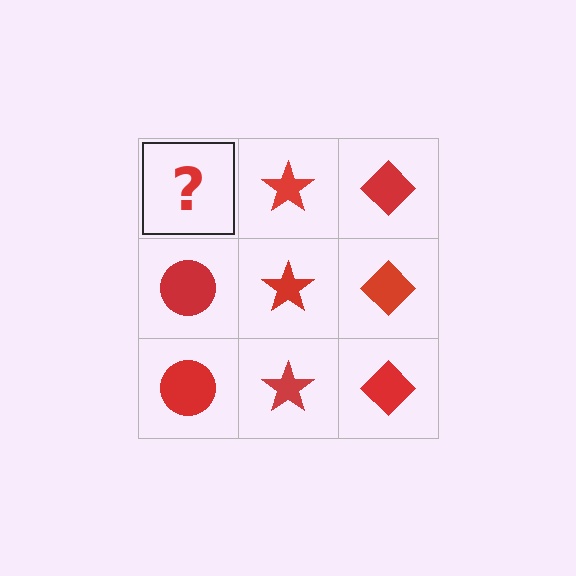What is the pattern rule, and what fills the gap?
The rule is that each column has a consistent shape. The gap should be filled with a red circle.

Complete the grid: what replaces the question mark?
The question mark should be replaced with a red circle.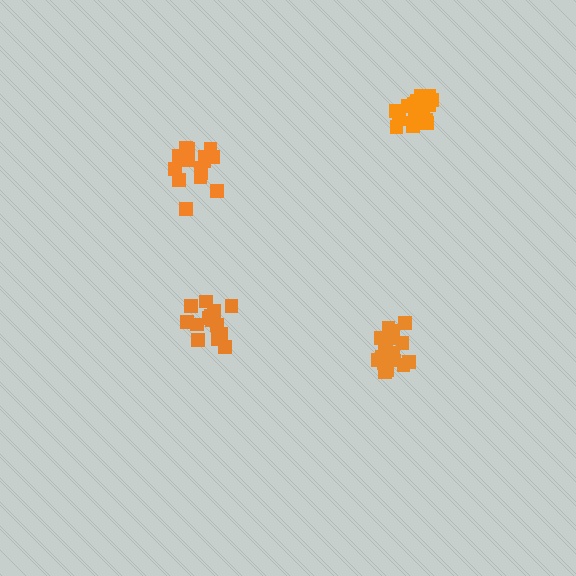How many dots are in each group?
Group 1: 14 dots, Group 2: 19 dots, Group 3: 16 dots, Group 4: 19 dots (68 total).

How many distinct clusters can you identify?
There are 4 distinct clusters.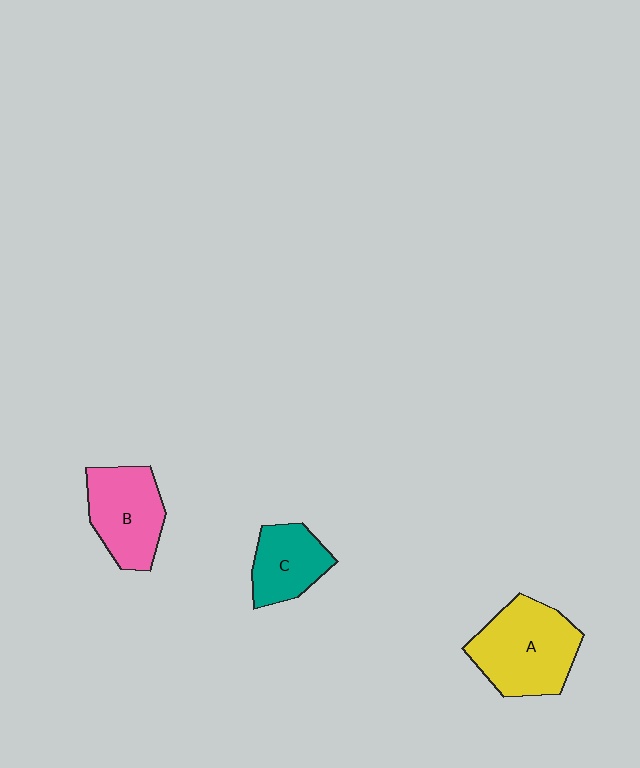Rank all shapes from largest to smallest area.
From largest to smallest: A (yellow), B (pink), C (teal).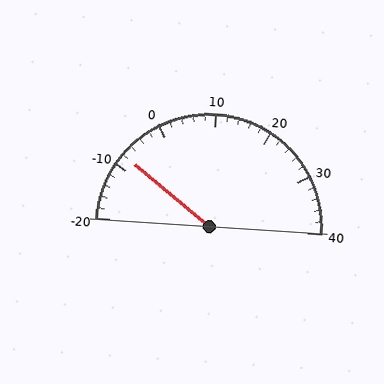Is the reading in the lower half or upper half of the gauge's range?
The reading is in the lower half of the range (-20 to 40).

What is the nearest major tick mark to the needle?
The nearest major tick mark is -10.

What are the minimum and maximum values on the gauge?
The gauge ranges from -20 to 40.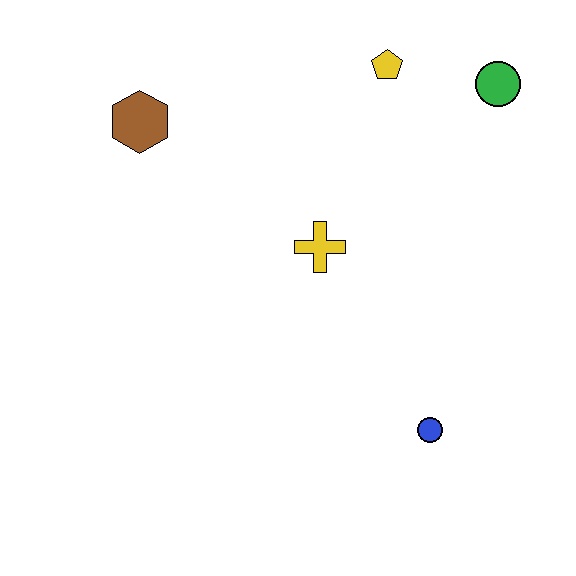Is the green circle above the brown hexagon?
Yes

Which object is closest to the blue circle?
The yellow cross is closest to the blue circle.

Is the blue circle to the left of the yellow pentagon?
No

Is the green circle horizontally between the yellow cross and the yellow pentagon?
No